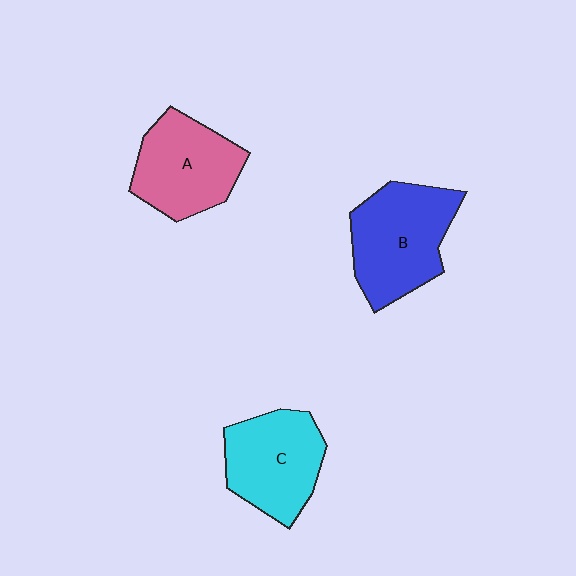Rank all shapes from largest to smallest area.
From largest to smallest: B (blue), C (cyan), A (pink).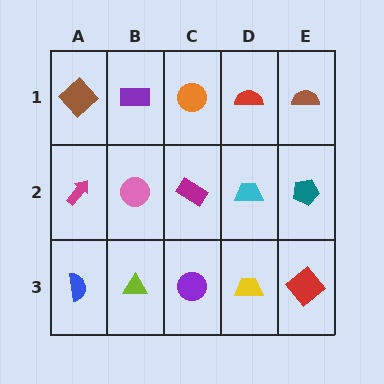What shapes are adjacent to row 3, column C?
A magenta rectangle (row 2, column C), a lime triangle (row 3, column B), a yellow trapezoid (row 3, column D).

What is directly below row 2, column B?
A lime triangle.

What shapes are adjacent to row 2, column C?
An orange circle (row 1, column C), a purple circle (row 3, column C), a pink circle (row 2, column B), a cyan trapezoid (row 2, column D).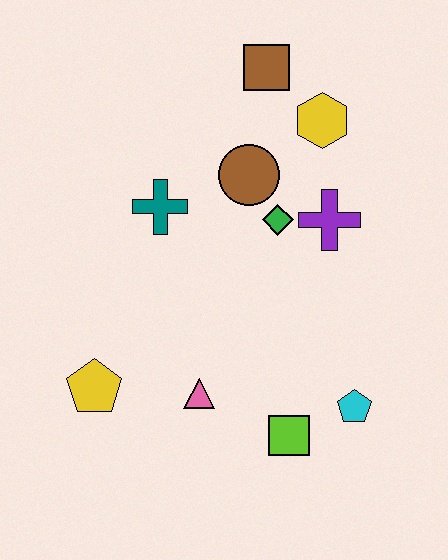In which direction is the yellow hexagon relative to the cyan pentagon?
The yellow hexagon is above the cyan pentagon.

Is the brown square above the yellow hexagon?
Yes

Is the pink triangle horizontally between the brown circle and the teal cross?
Yes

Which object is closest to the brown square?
The yellow hexagon is closest to the brown square.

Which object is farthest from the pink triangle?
The brown square is farthest from the pink triangle.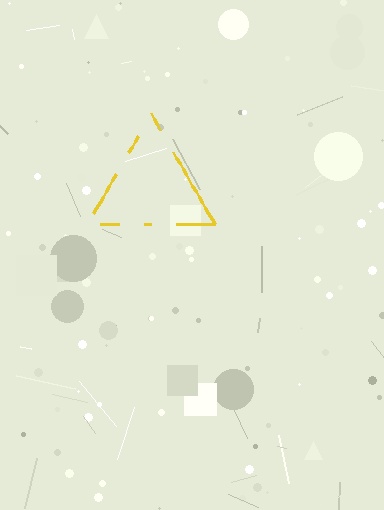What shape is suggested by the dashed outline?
The dashed outline suggests a triangle.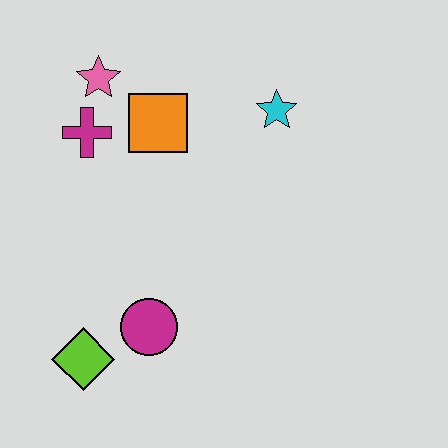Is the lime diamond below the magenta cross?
Yes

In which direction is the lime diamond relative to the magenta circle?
The lime diamond is to the left of the magenta circle.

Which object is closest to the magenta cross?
The pink star is closest to the magenta cross.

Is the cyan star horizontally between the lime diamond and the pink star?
No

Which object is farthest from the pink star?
The lime diamond is farthest from the pink star.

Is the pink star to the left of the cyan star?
Yes